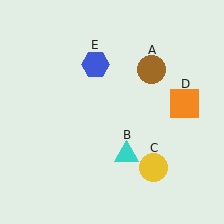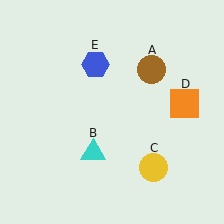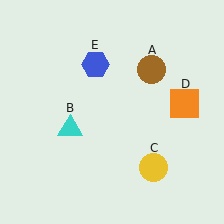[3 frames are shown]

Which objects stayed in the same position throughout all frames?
Brown circle (object A) and yellow circle (object C) and orange square (object D) and blue hexagon (object E) remained stationary.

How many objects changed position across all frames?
1 object changed position: cyan triangle (object B).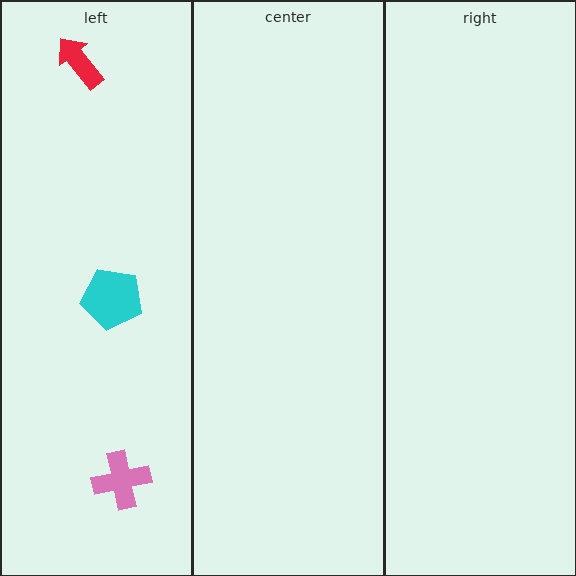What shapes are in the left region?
The red arrow, the cyan pentagon, the pink cross.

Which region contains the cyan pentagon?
The left region.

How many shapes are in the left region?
3.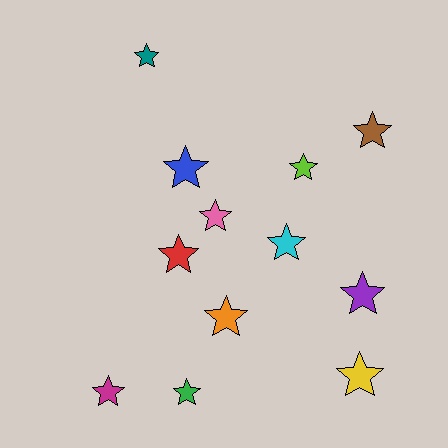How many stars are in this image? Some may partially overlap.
There are 12 stars.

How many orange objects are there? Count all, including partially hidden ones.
There is 1 orange object.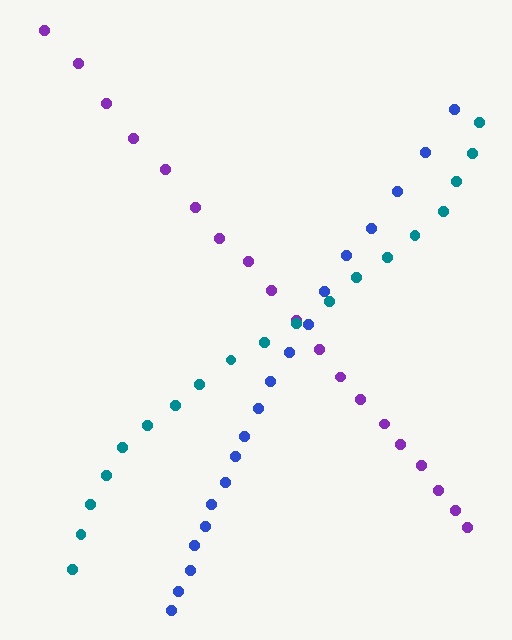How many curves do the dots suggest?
There are 3 distinct paths.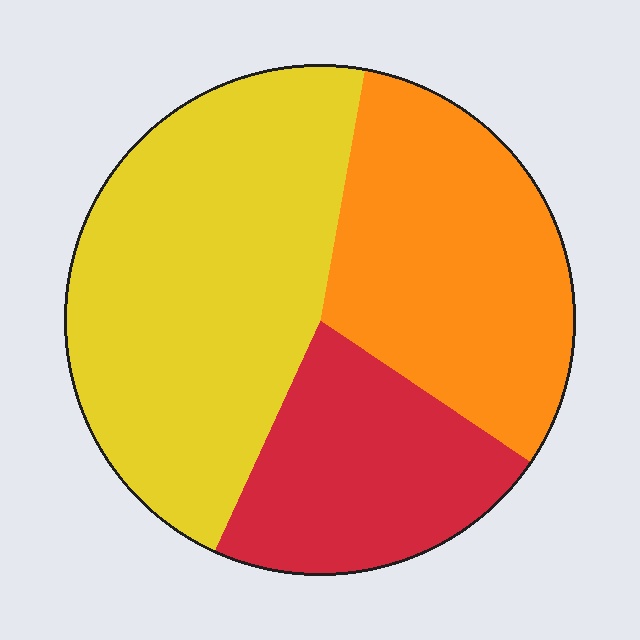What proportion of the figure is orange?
Orange takes up about one third (1/3) of the figure.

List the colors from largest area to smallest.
From largest to smallest: yellow, orange, red.